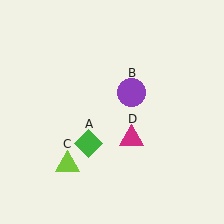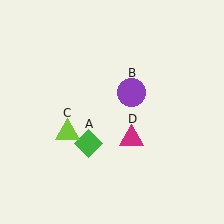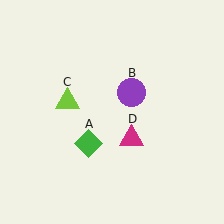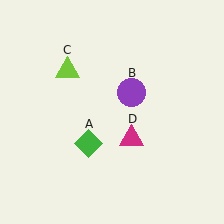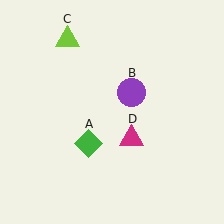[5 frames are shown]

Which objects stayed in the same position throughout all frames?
Green diamond (object A) and purple circle (object B) and magenta triangle (object D) remained stationary.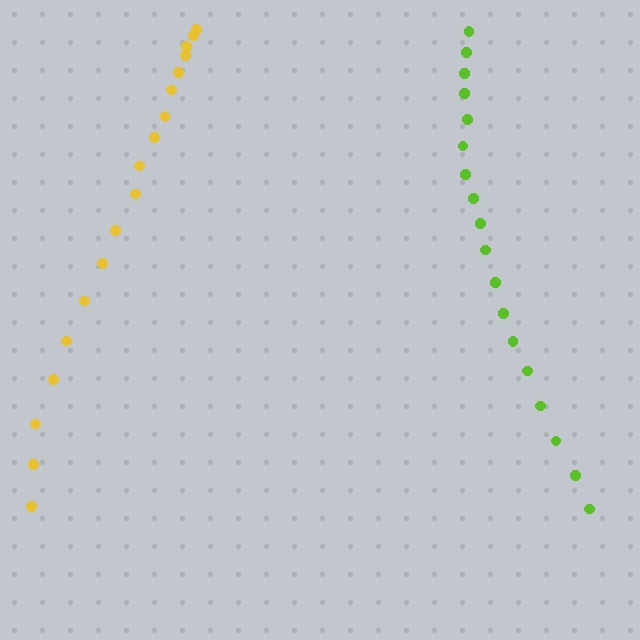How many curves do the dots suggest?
There are 2 distinct paths.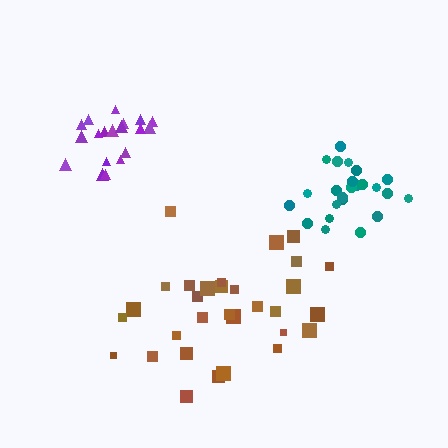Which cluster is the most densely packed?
Teal.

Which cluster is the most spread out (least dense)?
Brown.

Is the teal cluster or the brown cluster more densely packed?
Teal.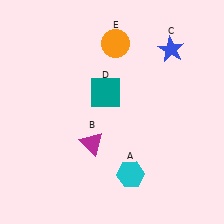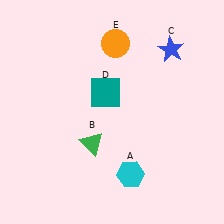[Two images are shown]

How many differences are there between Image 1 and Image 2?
There is 1 difference between the two images.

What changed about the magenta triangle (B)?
In Image 1, B is magenta. In Image 2, it changed to green.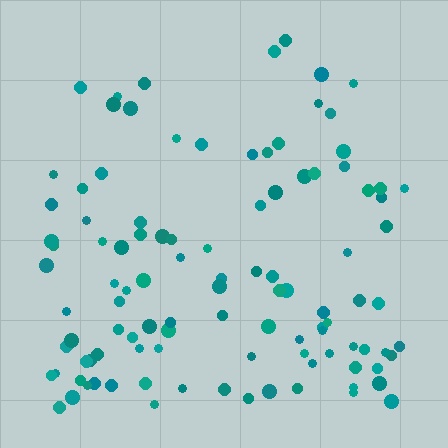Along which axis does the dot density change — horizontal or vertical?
Vertical.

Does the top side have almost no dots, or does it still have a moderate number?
Still a moderate number, just noticeably fewer than the bottom.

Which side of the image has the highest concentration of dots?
The bottom.